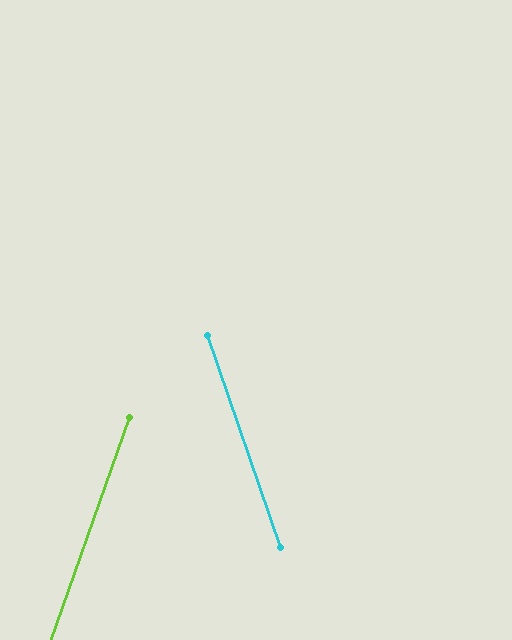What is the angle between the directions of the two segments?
Approximately 38 degrees.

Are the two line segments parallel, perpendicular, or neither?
Neither parallel nor perpendicular — they differ by about 38°.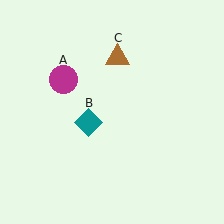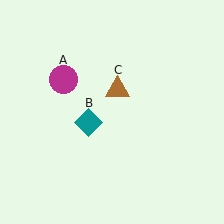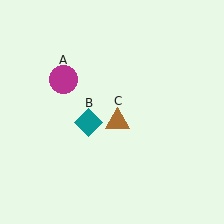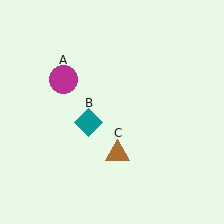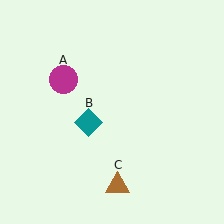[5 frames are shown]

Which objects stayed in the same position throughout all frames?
Magenta circle (object A) and teal diamond (object B) remained stationary.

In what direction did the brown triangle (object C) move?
The brown triangle (object C) moved down.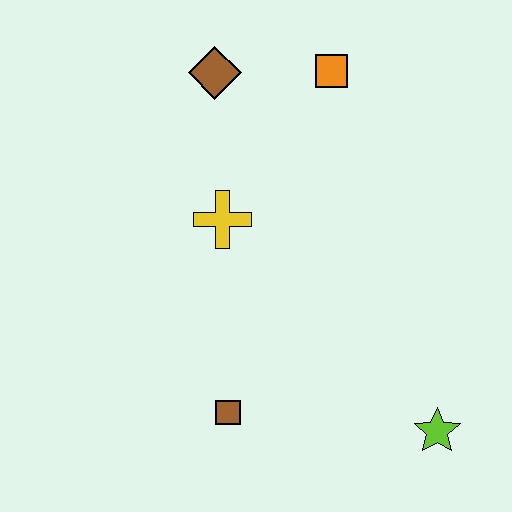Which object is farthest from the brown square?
The orange square is farthest from the brown square.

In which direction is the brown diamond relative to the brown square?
The brown diamond is above the brown square.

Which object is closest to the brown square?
The yellow cross is closest to the brown square.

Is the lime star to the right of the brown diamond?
Yes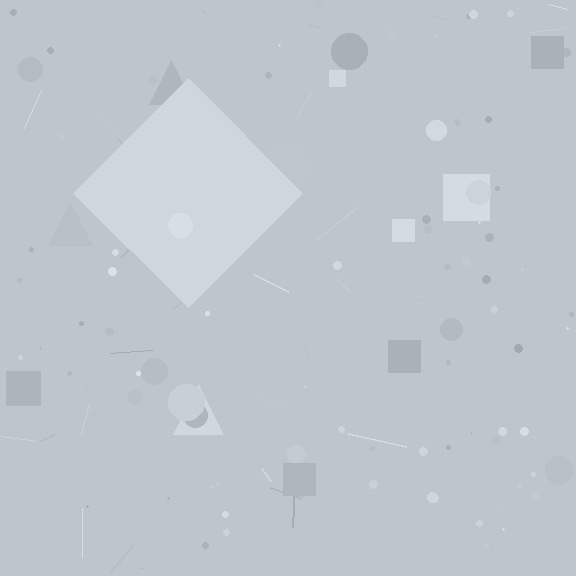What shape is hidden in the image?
A diamond is hidden in the image.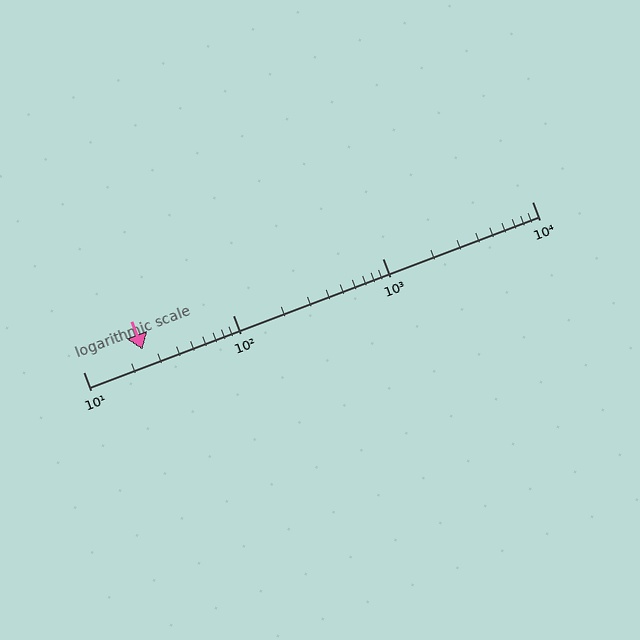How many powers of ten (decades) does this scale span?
The scale spans 3 decades, from 10 to 10000.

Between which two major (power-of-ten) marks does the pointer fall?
The pointer is between 10 and 100.